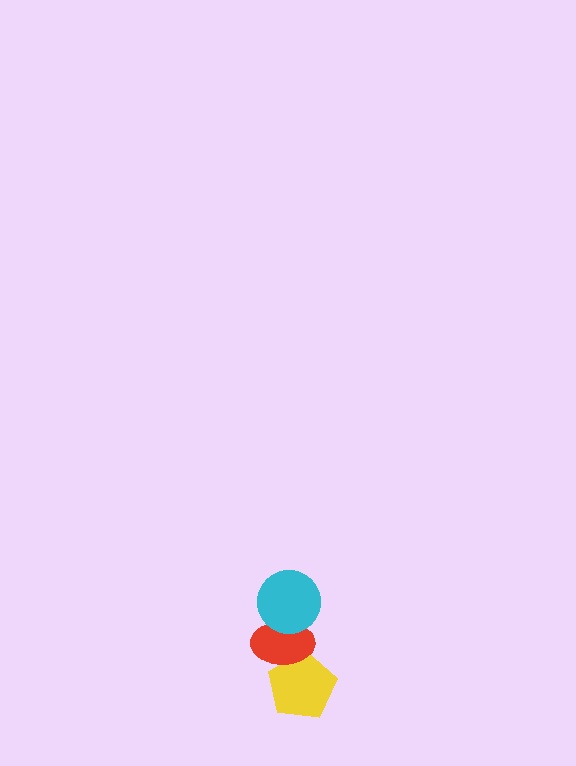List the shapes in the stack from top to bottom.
From top to bottom: the cyan circle, the red ellipse, the yellow pentagon.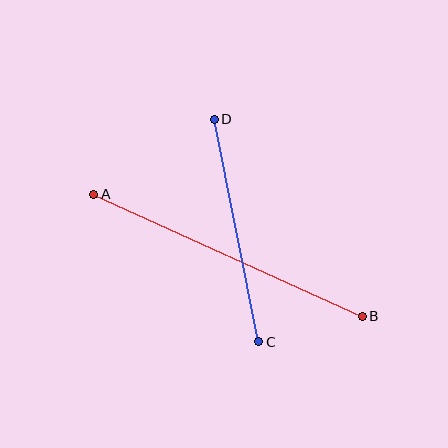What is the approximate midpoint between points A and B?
The midpoint is at approximately (228, 255) pixels.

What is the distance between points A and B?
The distance is approximately 295 pixels.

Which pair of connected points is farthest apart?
Points A and B are farthest apart.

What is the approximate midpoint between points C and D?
The midpoint is at approximately (237, 231) pixels.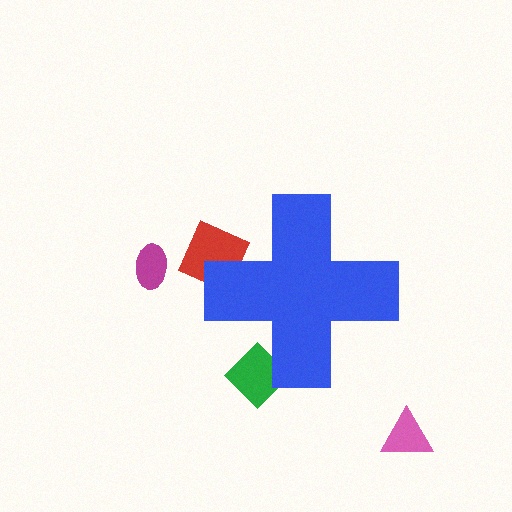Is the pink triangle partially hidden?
No, the pink triangle is fully visible.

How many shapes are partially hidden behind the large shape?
2 shapes are partially hidden.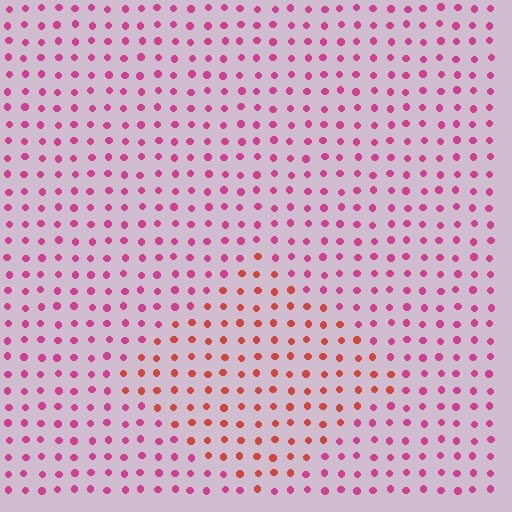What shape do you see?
I see a diamond.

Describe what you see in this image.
The image is filled with small magenta elements in a uniform arrangement. A diamond-shaped region is visible where the elements are tinted to a slightly different hue, forming a subtle color boundary.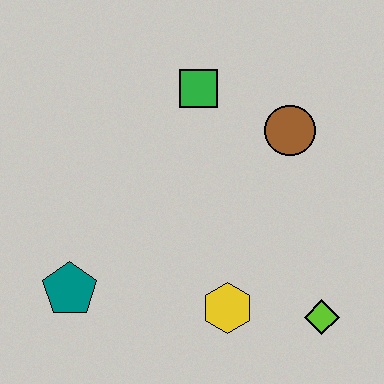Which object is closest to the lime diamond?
The yellow hexagon is closest to the lime diamond.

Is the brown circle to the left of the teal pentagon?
No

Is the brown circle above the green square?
No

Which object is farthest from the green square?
The lime diamond is farthest from the green square.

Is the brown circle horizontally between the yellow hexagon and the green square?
No